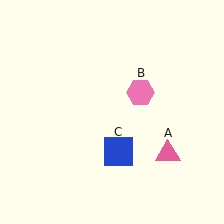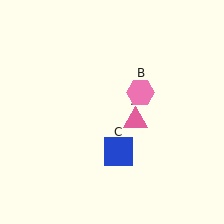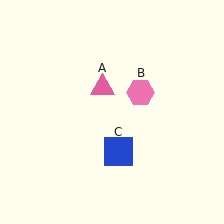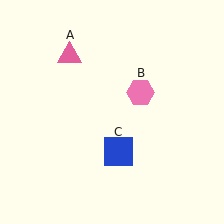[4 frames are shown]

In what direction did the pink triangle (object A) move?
The pink triangle (object A) moved up and to the left.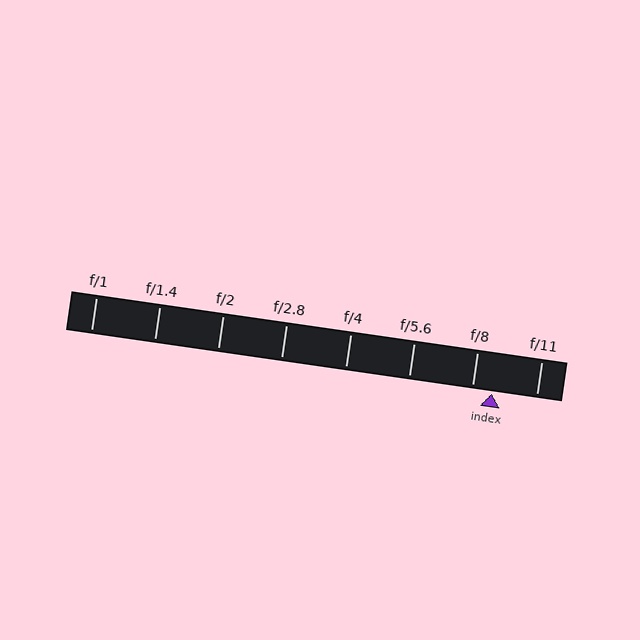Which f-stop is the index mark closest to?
The index mark is closest to f/8.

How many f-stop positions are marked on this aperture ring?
There are 8 f-stop positions marked.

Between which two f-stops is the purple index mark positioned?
The index mark is between f/8 and f/11.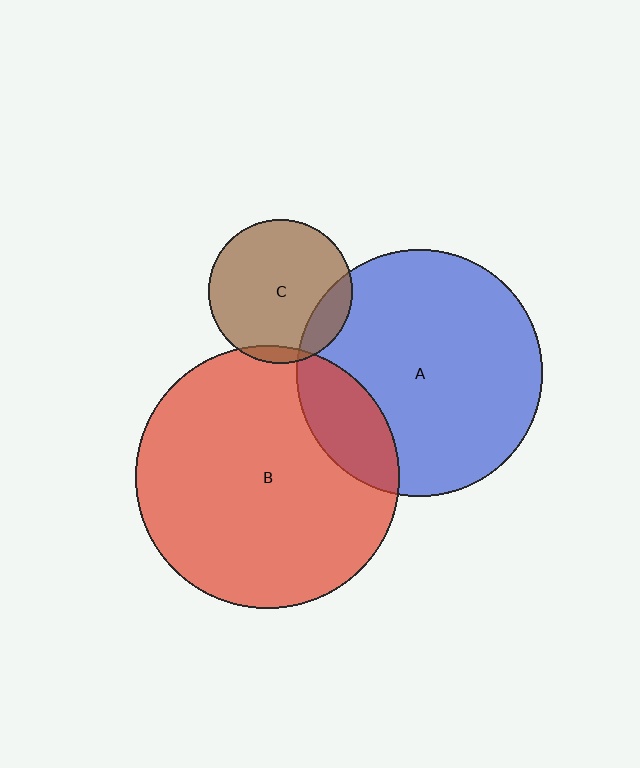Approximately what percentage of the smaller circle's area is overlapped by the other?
Approximately 20%.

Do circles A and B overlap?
Yes.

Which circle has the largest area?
Circle B (red).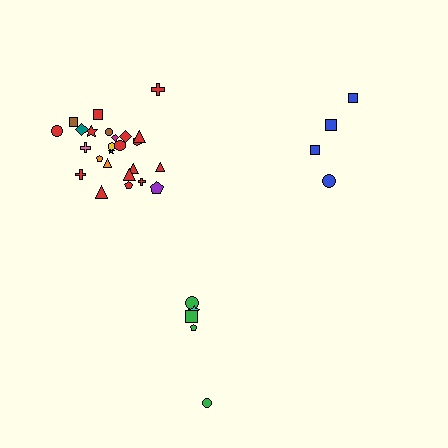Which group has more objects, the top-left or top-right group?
The top-left group.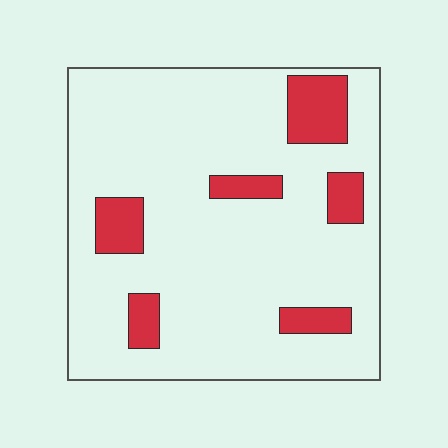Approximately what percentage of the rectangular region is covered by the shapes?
Approximately 15%.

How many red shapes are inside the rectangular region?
6.